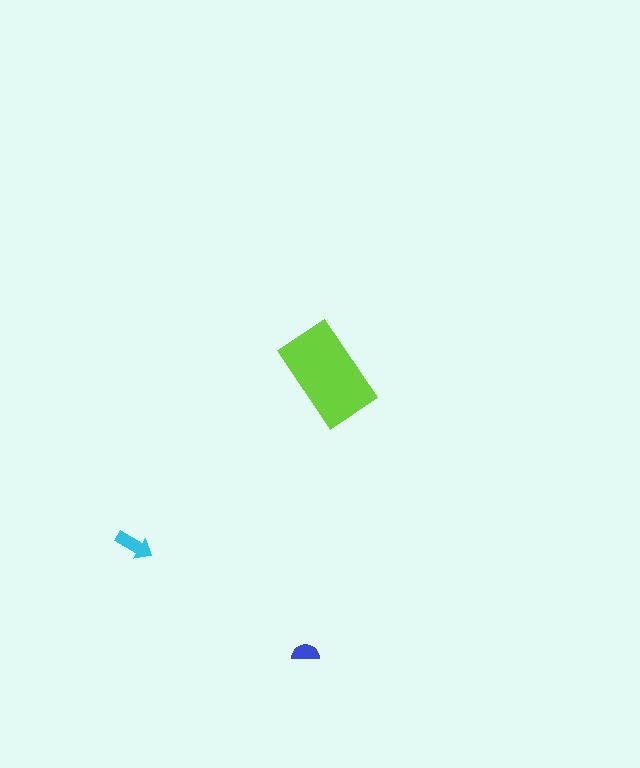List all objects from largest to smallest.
The lime rectangle, the cyan arrow, the blue semicircle.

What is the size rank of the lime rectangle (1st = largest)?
1st.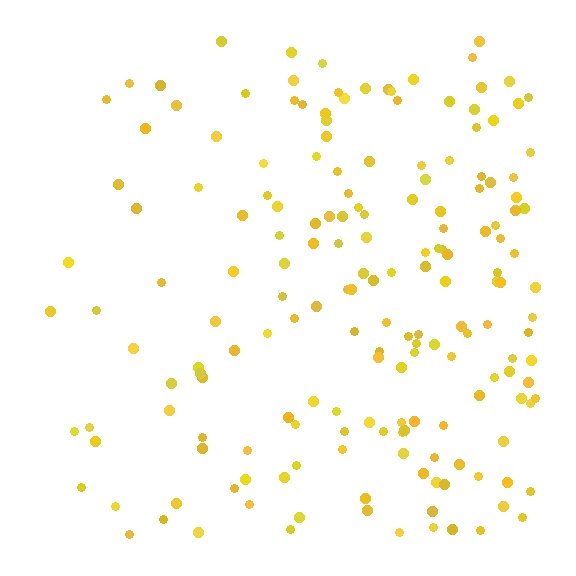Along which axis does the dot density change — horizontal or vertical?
Horizontal.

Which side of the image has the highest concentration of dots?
The right.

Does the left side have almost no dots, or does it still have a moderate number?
Still a moderate number, just noticeably fewer than the right.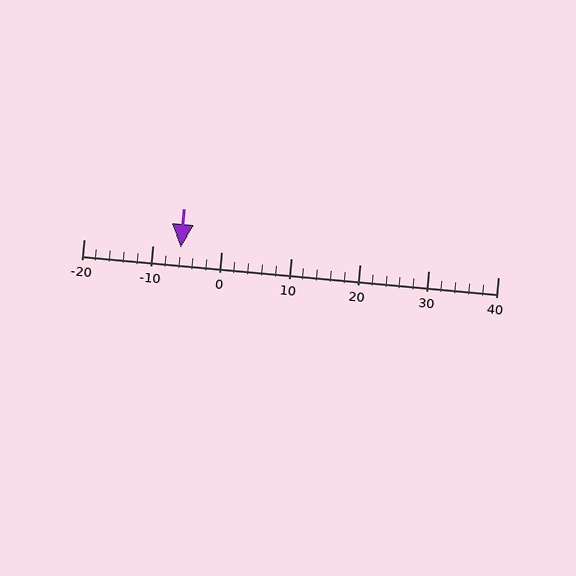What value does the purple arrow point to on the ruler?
The purple arrow points to approximately -6.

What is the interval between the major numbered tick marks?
The major tick marks are spaced 10 units apart.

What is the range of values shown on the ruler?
The ruler shows values from -20 to 40.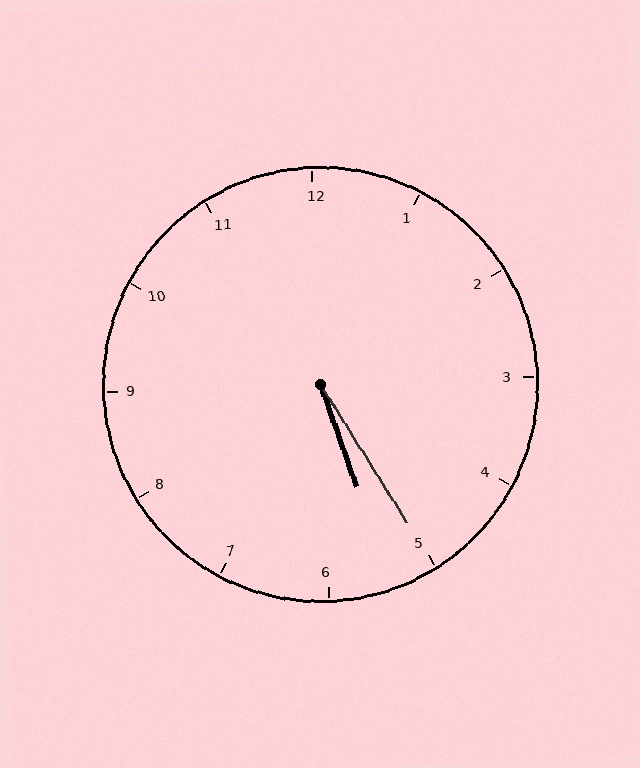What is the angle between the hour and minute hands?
Approximately 12 degrees.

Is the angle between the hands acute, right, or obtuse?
It is acute.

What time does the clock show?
5:25.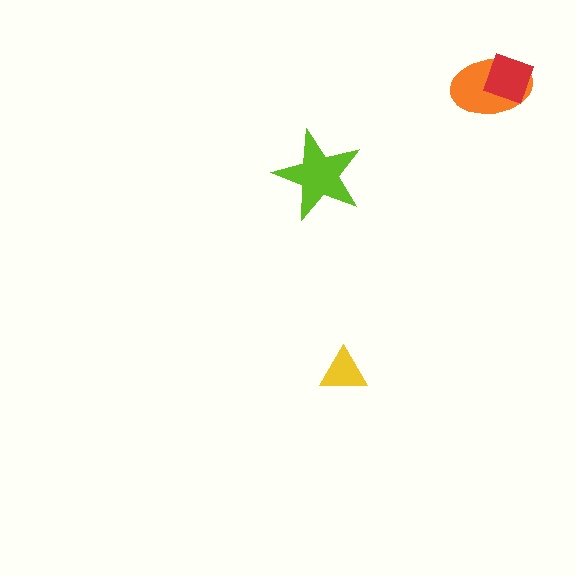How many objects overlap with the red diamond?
1 object overlaps with the red diamond.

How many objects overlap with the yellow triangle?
0 objects overlap with the yellow triangle.